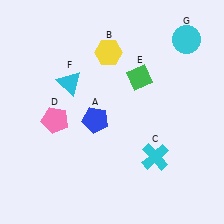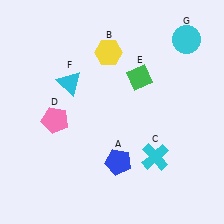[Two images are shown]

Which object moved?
The blue pentagon (A) moved down.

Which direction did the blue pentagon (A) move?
The blue pentagon (A) moved down.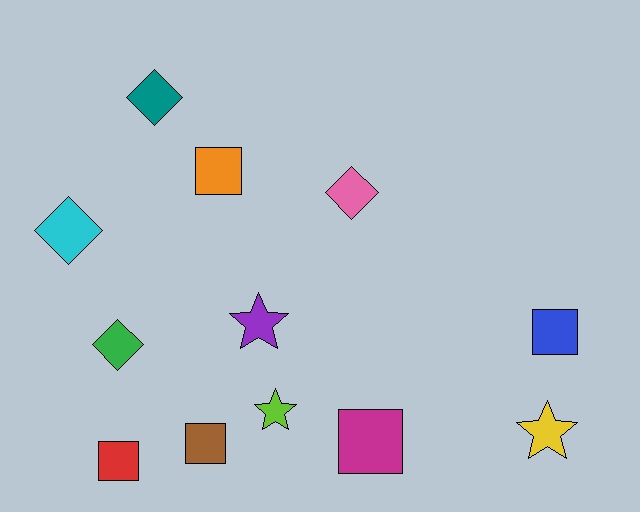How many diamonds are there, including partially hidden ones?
There are 4 diamonds.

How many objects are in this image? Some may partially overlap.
There are 12 objects.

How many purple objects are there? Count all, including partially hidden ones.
There is 1 purple object.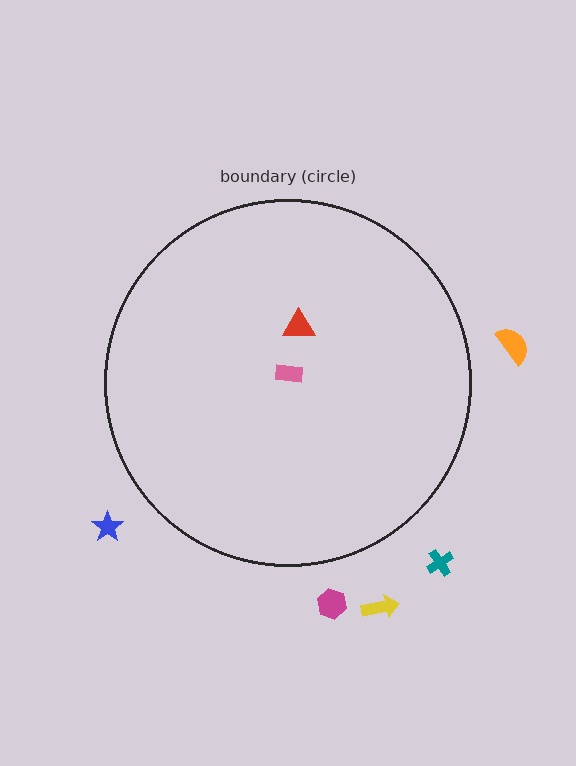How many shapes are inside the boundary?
2 inside, 5 outside.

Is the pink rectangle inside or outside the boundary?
Inside.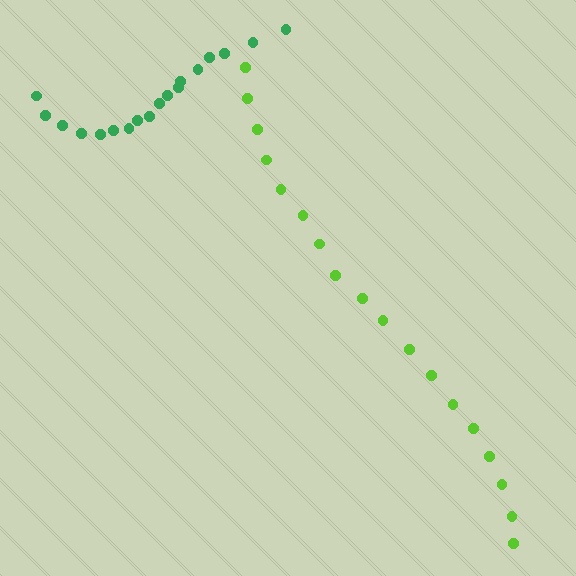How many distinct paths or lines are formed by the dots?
There are 2 distinct paths.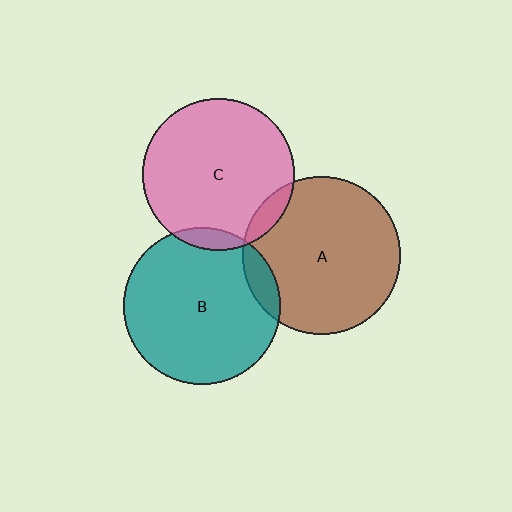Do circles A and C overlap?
Yes.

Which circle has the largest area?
Circle A (brown).